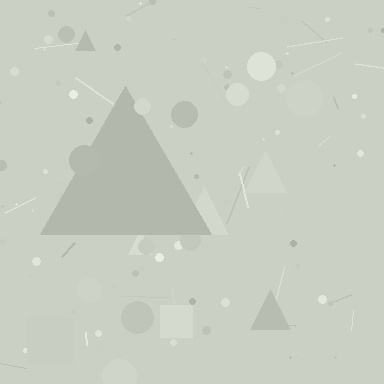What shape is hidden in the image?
A triangle is hidden in the image.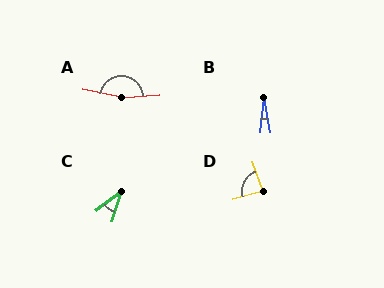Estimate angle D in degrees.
Approximately 86 degrees.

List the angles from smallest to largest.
B (17°), C (35°), D (86°), A (166°).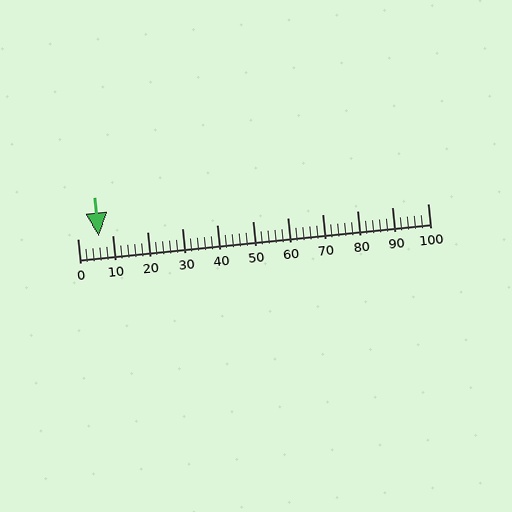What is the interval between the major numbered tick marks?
The major tick marks are spaced 10 units apart.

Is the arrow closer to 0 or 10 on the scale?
The arrow is closer to 10.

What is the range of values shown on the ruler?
The ruler shows values from 0 to 100.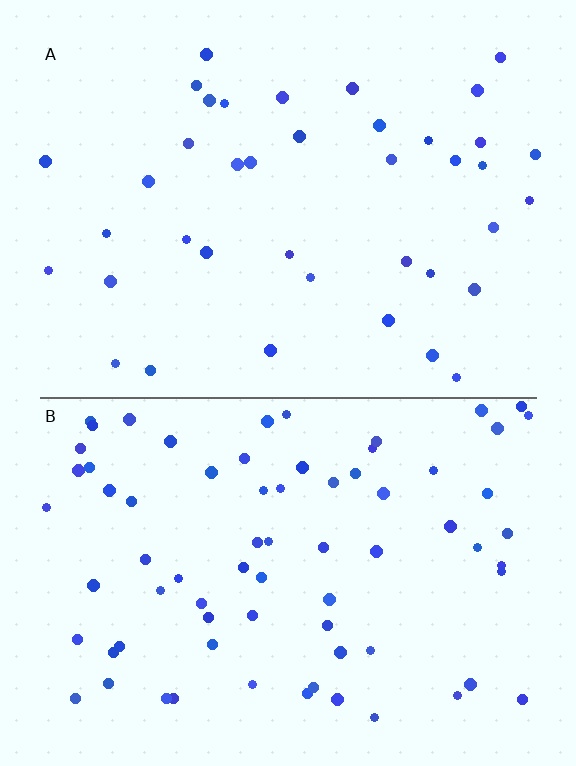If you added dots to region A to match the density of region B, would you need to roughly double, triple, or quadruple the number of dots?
Approximately double.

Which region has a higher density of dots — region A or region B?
B (the bottom).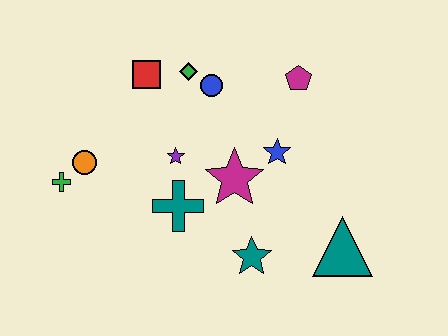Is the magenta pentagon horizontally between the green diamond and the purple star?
No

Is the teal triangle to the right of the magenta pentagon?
Yes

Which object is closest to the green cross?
The orange circle is closest to the green cross.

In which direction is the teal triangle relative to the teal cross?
The teal triangle is to the right of the teal cross.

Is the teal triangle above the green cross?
No